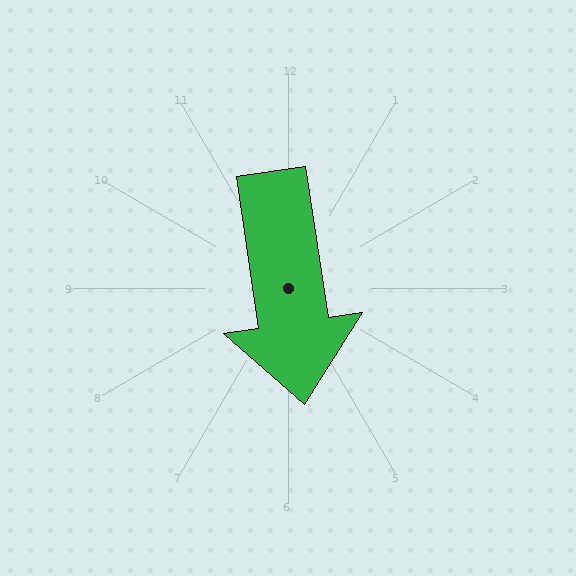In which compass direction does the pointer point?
South.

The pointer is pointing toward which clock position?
Roughly 6 o'clock.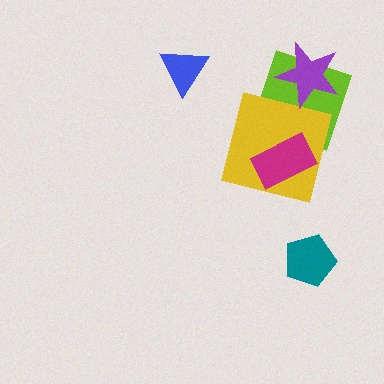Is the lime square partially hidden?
Yes, it is partially covered by another shape.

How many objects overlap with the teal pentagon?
0 objects overlap with the teal pentagon.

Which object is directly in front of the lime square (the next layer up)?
The yellow square is directly in front of the lime square.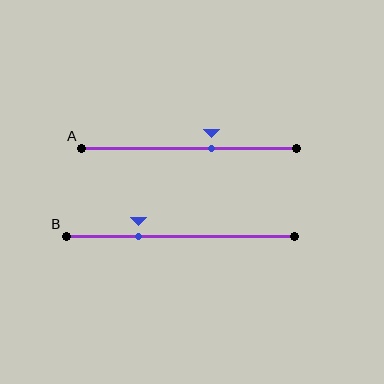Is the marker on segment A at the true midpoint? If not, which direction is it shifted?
No, the marker on segment A is shifted to the right by about 11% of the segment length.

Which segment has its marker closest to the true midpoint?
Segment A has its marker closest to the true midpoint.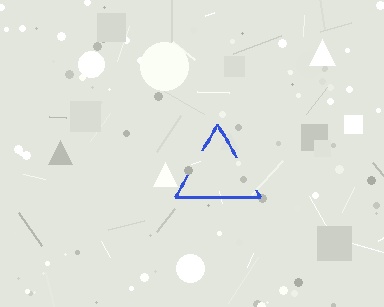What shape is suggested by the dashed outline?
The dashed outline suggests a triangle.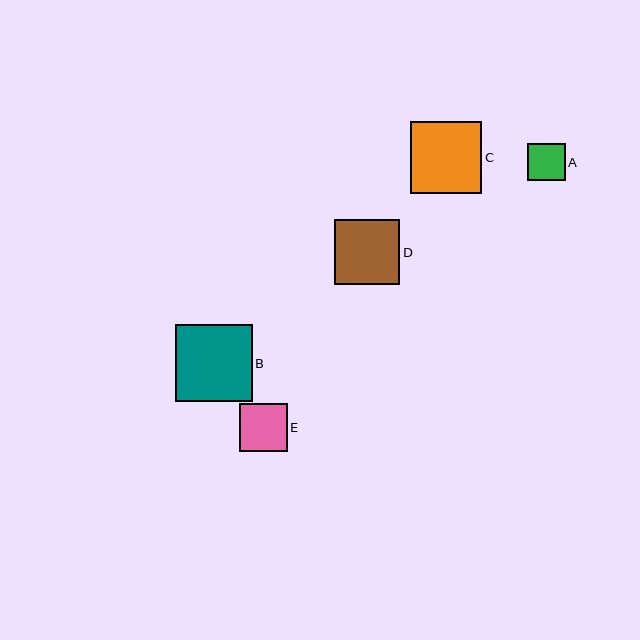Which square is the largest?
Square B is the largest with a size of approximately 77 pixels.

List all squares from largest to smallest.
From largest to smallest: B, C, D, E, A.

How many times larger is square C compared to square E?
Square C is approximately 1.5 times the size of square E.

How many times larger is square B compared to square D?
Square B is approximately 1.2 times the size of square D.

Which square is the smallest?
Square A is the smallest with a size of approximately 38 pixels.